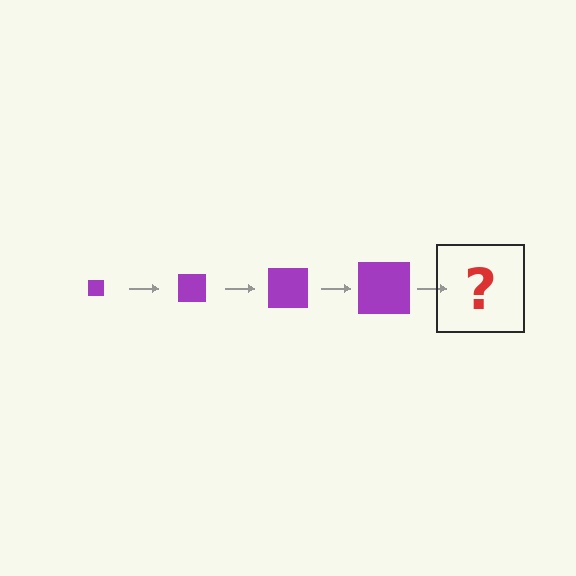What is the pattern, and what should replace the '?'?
The pattern is that the square gets progressively larger each step. The '?' should be a purple square, larger than the previous one.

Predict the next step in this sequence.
The next step is a purple square, larger than the previous one.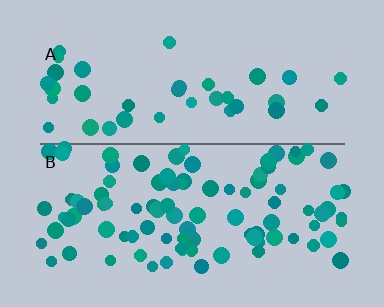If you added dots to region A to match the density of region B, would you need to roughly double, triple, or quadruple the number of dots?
Approximately triple.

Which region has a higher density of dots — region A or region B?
B (the bottom).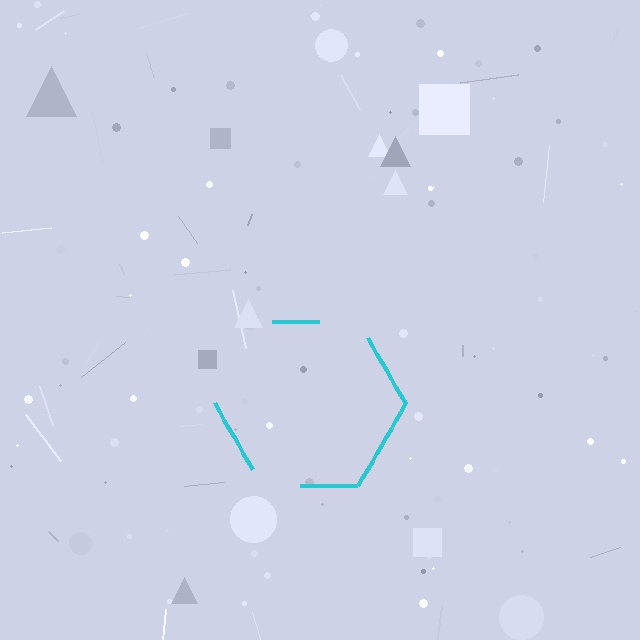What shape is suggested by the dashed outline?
The dashed outline suggests a hexagon.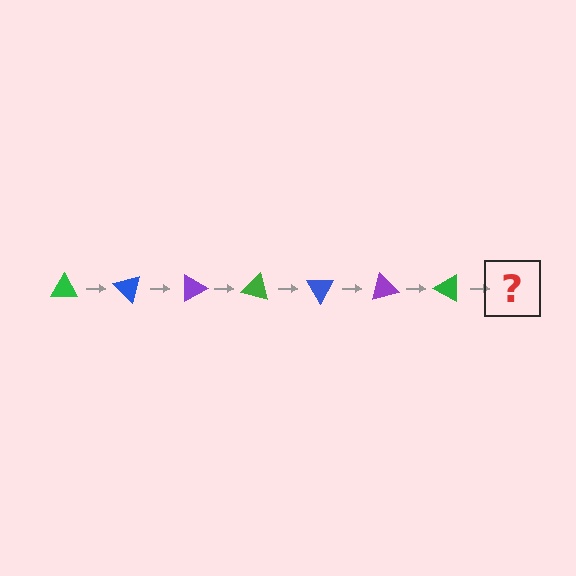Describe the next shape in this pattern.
It should be a blue triangle, rotated 315 degrees from the start.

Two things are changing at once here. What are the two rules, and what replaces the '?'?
The two rules are that it rotates 45 degrees each step and the color cycles through green, blue, and purple. The '?' should be a blue triangle, rotated 315 degrees from the start.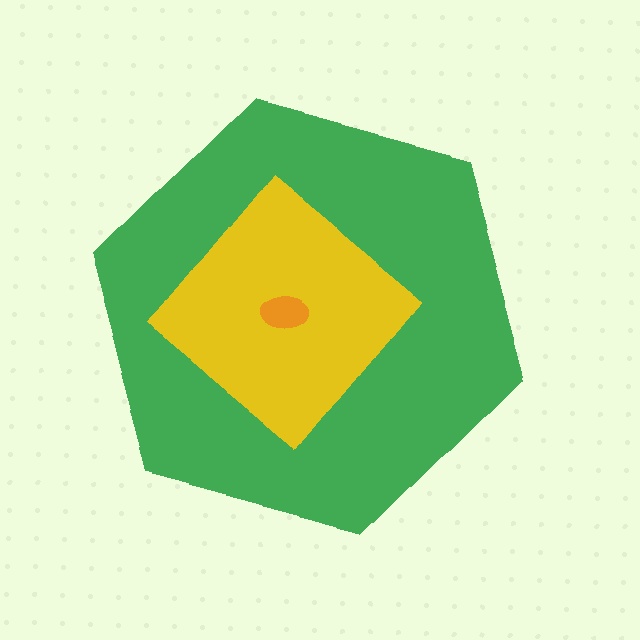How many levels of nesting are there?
3.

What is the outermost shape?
The green hexagon.